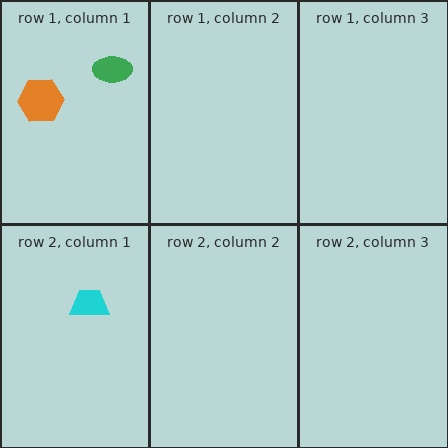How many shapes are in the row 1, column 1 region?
2.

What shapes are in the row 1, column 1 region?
The green ellipse, the orange hexagon.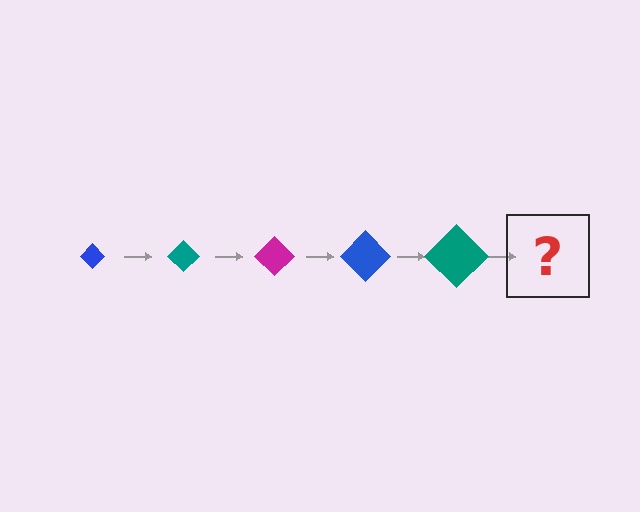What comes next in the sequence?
The next element should be a magenta diamond, larger than the previous one.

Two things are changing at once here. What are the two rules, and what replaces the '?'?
The two rules are that the diamond grows larger each step and the color cycles through blue, teal, and magenta. The '?' should be a magenta diamond, larger than the previous one.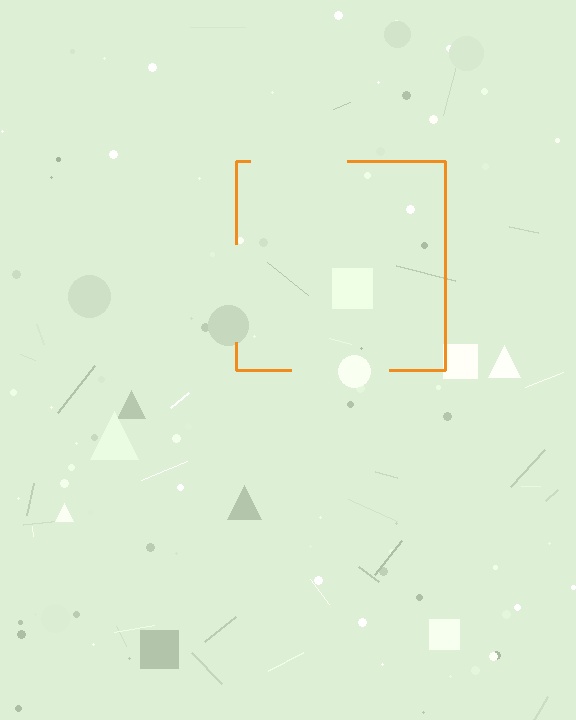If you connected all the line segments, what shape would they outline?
They would outline a square.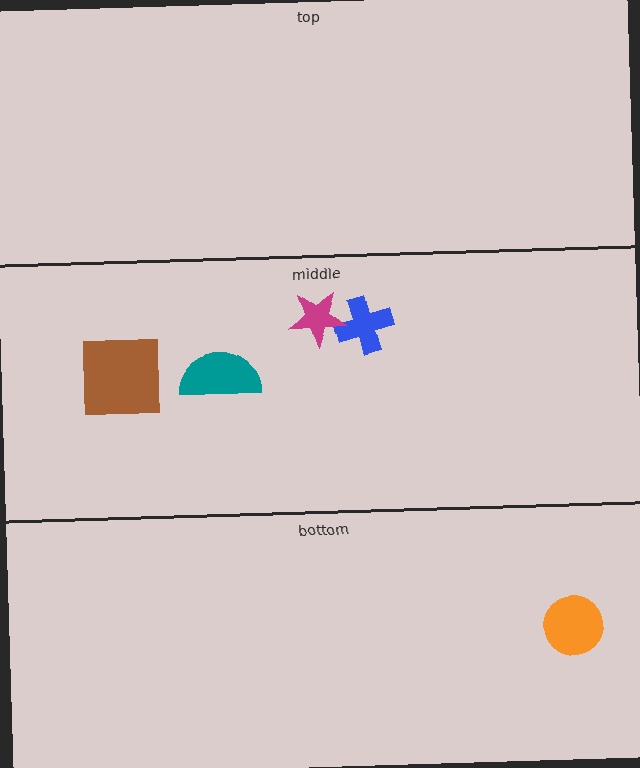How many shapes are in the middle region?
4.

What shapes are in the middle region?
The brown square, the teal semicircle, the blue cross, the magenta star.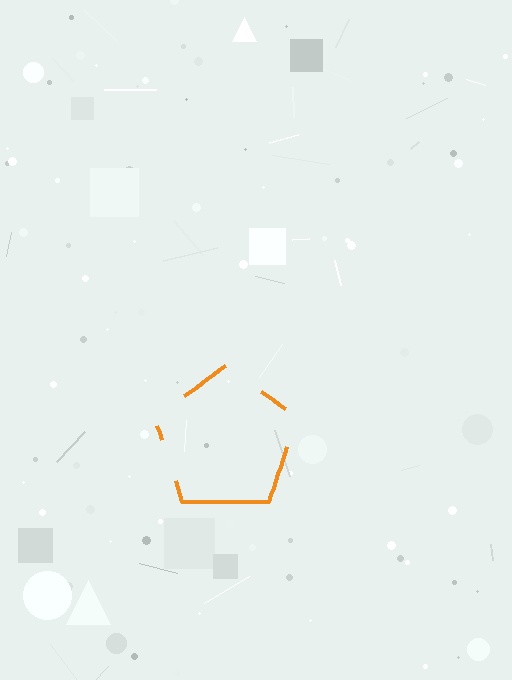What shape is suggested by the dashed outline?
The dashed outline suggests a pentagon.